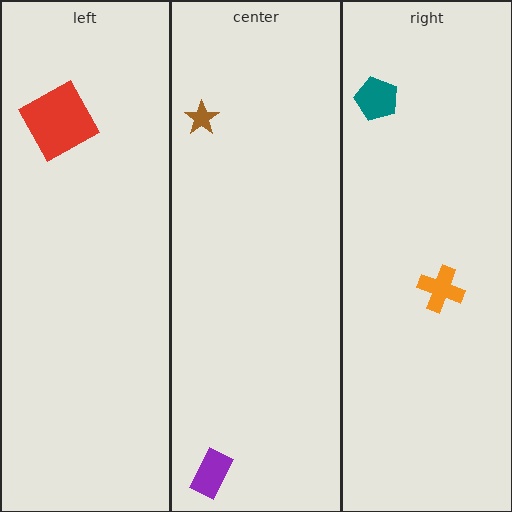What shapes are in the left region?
The red square.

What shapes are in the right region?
The orange cross, the teal pentagon.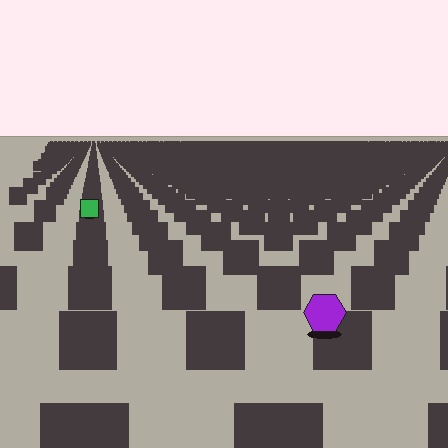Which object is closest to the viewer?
The purple hexagon is closest. The texture marks near it are larger and more spread out.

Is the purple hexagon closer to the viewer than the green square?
Yes. The purple hexagon is closer — you can tell from the texture gradient: the ground texture is coarser near it.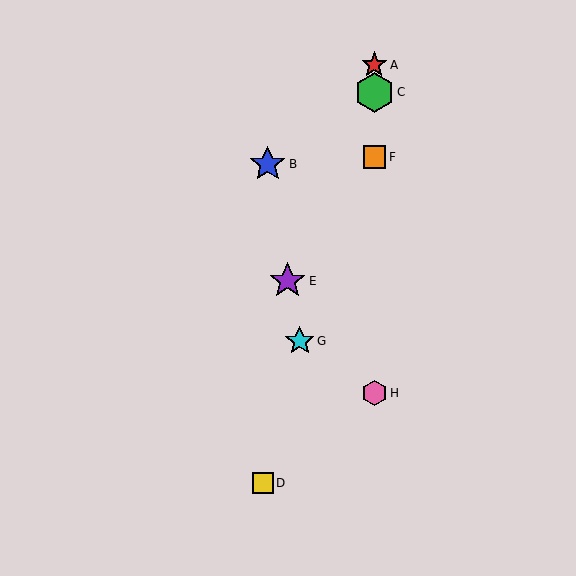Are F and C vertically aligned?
Yes, both are at x≈374.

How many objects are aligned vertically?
4 objects (A, C, F, H) are aligned vertically.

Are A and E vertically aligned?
No, A is at x≈374 and E is at x≈288.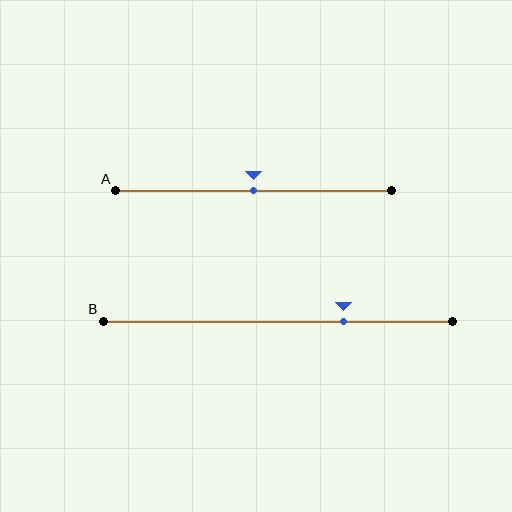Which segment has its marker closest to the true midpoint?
Segment A has its marker closest to the true midpoint.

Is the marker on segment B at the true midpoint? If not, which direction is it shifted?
No, the marker on segment B is shifted to the right by about 19% of the segment length.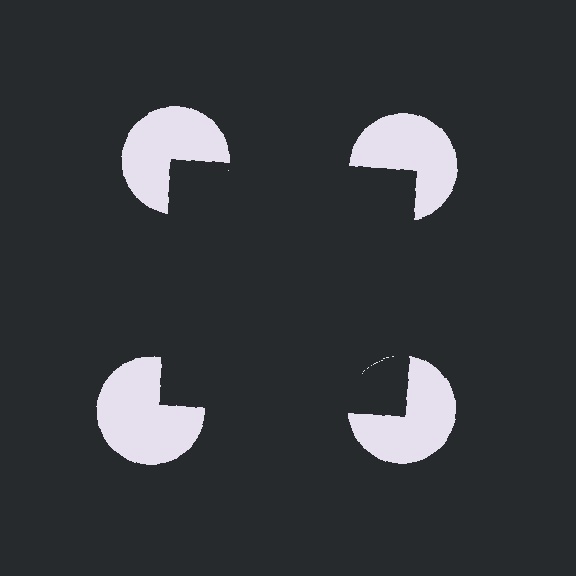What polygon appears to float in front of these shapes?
An illusory square — its edges are inferred from the aligned wedge cuts in the pac-man discs, not physically drawn.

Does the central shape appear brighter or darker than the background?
It typically appears slightly darker than the background, even though no actual brightness change is drawn.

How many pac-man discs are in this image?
There are 4 — one at each vertex of the illusory square.